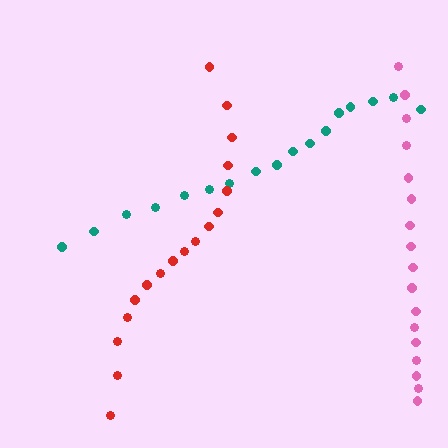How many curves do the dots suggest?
There are 3 distinct paths.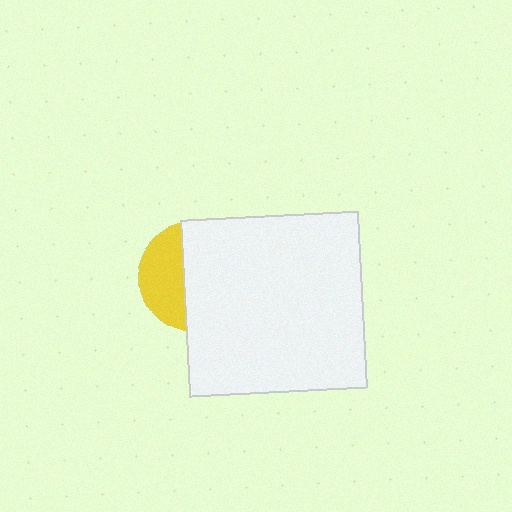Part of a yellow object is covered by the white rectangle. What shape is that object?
It is a circle.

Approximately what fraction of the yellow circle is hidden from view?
Roughly 62% of the yellow circle is hidden behind the white rectangle.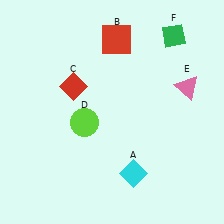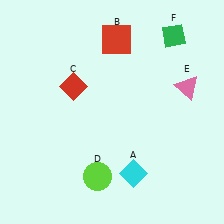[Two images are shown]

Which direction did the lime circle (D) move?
The lime circle (D) moved down.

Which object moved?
The lime circle (D) moved down.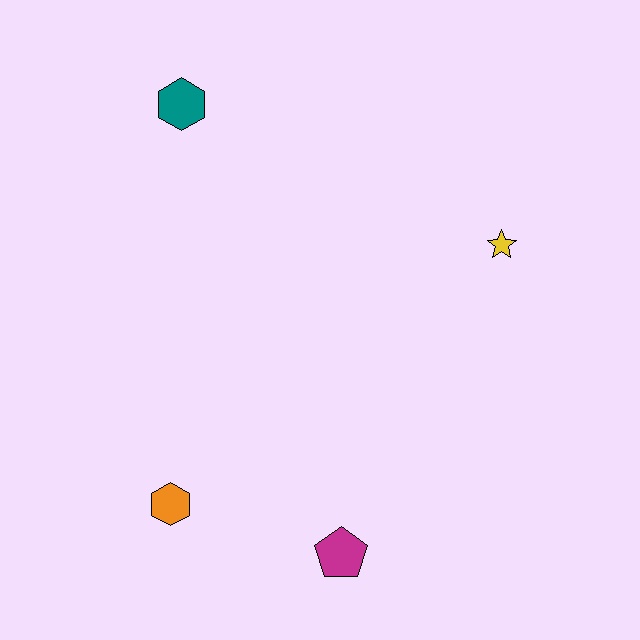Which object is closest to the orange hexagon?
The magenta pentagon is closest to the orange hexagon.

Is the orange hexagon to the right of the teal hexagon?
No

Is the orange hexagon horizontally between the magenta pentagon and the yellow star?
No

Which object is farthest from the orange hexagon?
The yellow star is farthest from the orange hexagon.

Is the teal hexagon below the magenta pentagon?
No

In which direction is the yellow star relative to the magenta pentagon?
The yellow star is above the magenta pentagon.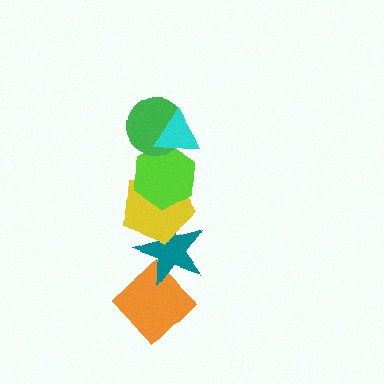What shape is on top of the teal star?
The yellow pentagon is on top of the teal star.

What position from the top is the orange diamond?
The orange diamond is 6th from the top.